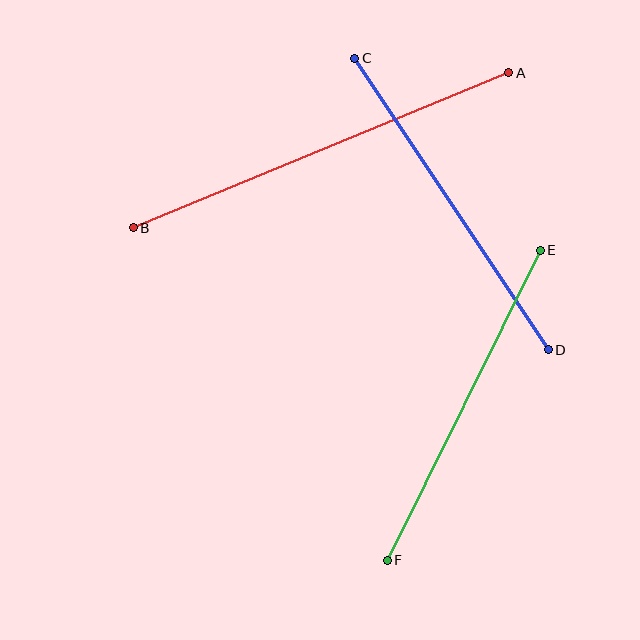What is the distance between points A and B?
The distance is approximately 406 pixels.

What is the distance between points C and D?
The distance is approximately 350 pixels.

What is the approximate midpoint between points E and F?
The midpoint is at approximately (464, 405) pixels.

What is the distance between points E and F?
The distance is approximately 346 pixels.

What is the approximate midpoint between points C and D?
The midpoint is at approximately (451, 204) pixels.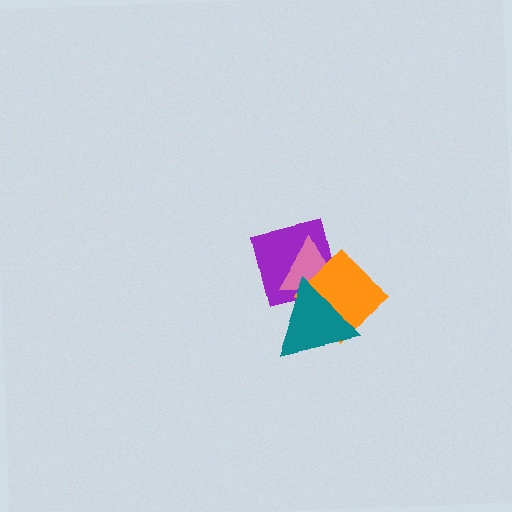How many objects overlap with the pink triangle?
3 objects overlap with the pink triangle.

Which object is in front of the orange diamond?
The teal triangle is in front of the orange diamond.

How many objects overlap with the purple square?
3 objects overlap with the purple square.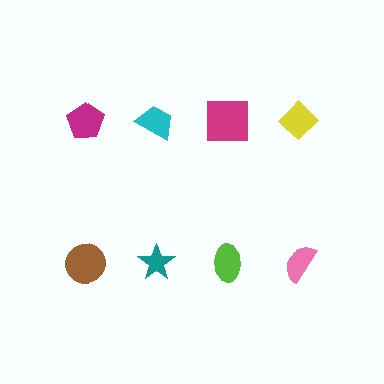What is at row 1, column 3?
A magenta square.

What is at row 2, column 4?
A pink semicircle.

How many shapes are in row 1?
4 shapes.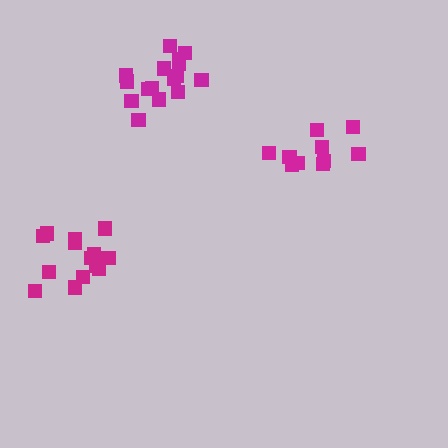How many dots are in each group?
Group 1: 15 dots, Group 2: 16 dots, Group 3: 10 dots (41 total).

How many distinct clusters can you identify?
There are 3 distinct clusters.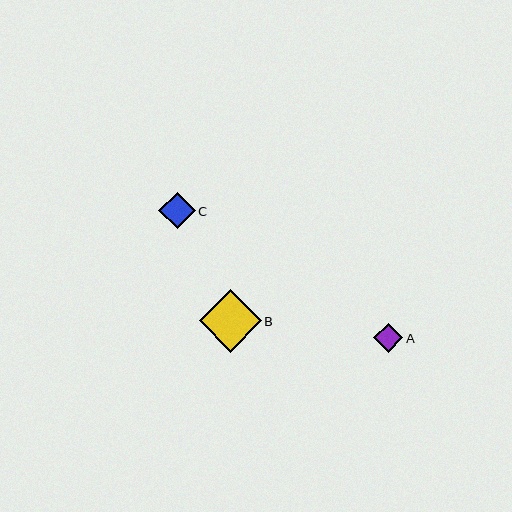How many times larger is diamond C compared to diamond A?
Diamond C is approximately 1.2 times the size of diamond A.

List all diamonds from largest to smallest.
From largest to smallest: B, C, A.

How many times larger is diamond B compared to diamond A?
Diamond B is approximately 2.1 times the size of diamond A.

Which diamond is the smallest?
Diamond A is the smallest with a size of approximately 30 pixels.